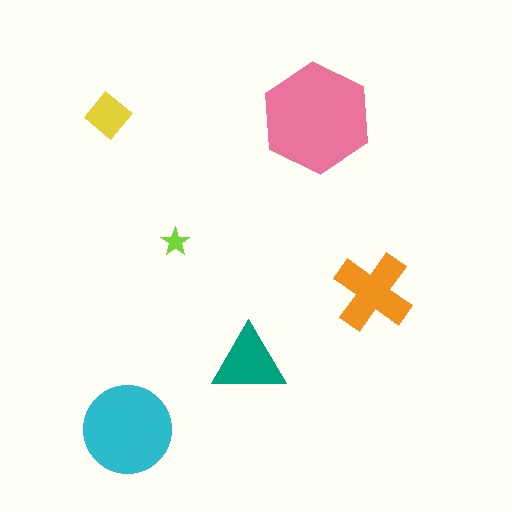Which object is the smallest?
The lime star.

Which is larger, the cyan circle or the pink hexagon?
The pink hexagon.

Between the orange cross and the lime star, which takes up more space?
The orange cross.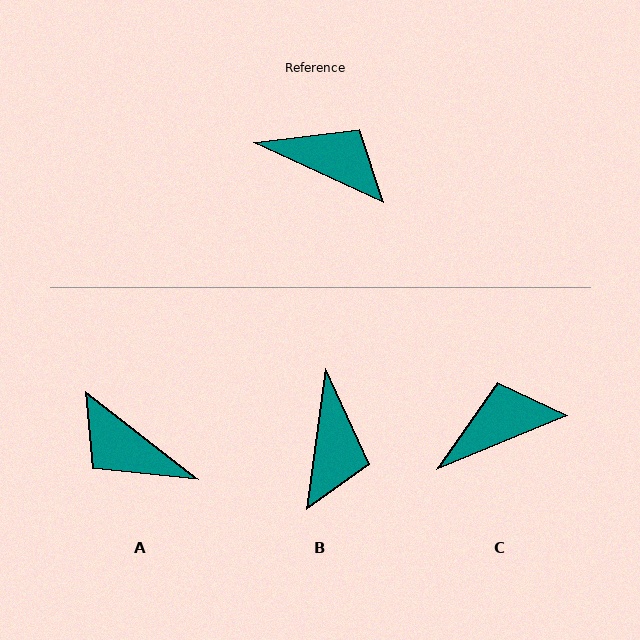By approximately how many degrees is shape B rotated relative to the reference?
Approximately 73 degrees clockwise.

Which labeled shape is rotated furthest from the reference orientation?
A, about 167 degrees away.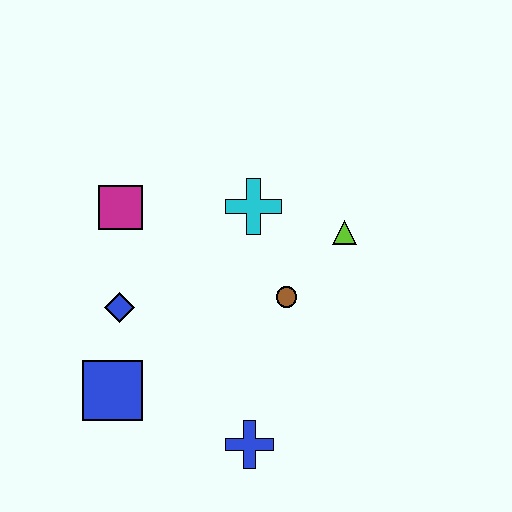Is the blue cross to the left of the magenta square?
No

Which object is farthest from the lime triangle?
The blue square is farthest from the lime triangle.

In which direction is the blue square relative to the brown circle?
The blue square is to the left of the brown circle.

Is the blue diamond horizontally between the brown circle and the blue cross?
No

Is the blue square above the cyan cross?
No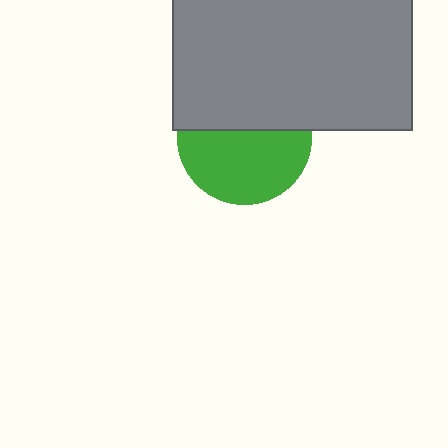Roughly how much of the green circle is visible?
About half of it is visible (roughly 56%).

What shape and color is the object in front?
The object in front is a gray rectangle.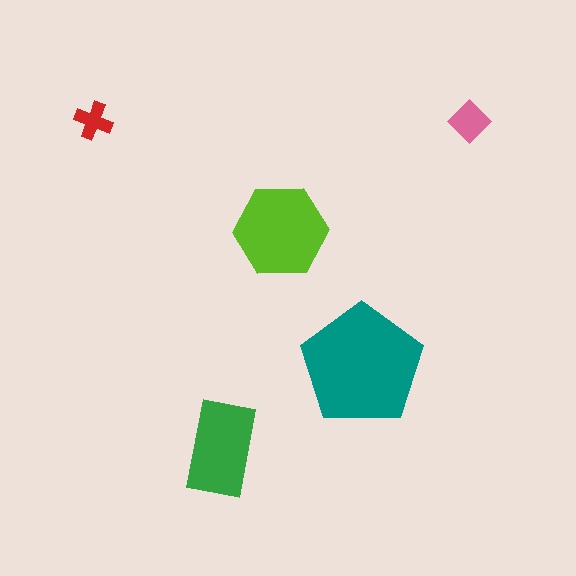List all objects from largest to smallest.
The teal pentagon, the lime hexagon, the green rectangle, the pink diamond, the red cross.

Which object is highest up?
The red cross is topmost.